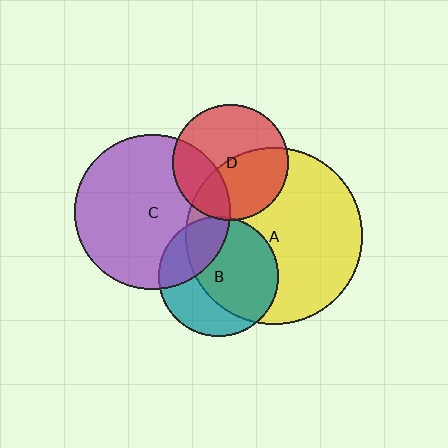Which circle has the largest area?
Circle A (yellow).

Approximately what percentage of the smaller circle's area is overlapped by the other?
Approximately 15%.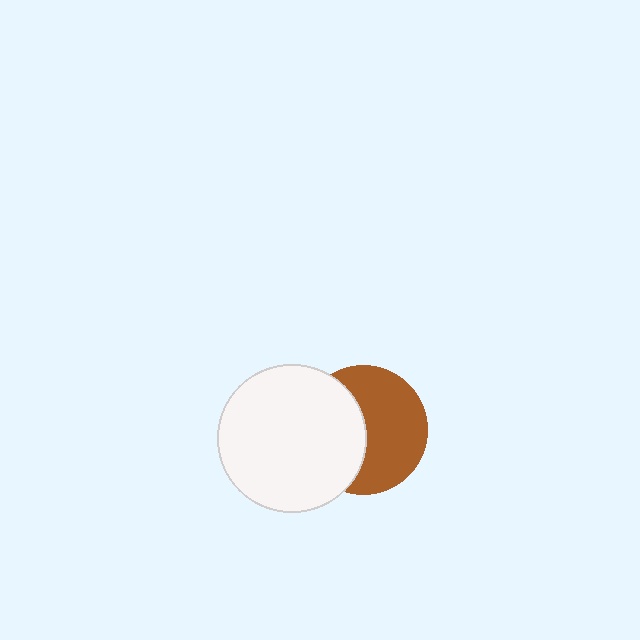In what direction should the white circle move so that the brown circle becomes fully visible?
The white circle should move left. That is the shortest direction to clear the overlap and leave the brown circle fully visible.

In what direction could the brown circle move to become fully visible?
The brown circle could move right. That would shift it out from behind the white circle entirely.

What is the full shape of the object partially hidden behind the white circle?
The partially hidden object is a brown circle.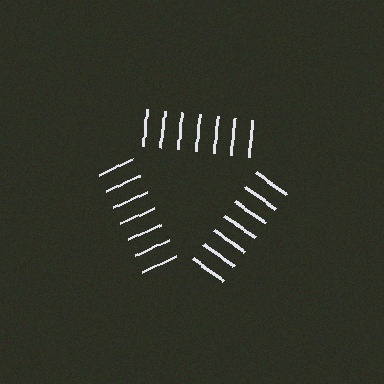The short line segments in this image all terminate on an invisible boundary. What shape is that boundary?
An illusory triangle — the line segments terminate on its edges but no continuous stroke is drawn.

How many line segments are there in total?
21 — 7 along each of the 3 edges.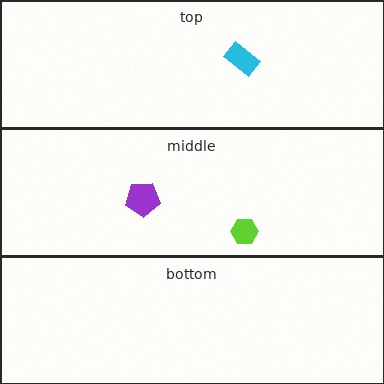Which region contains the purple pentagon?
The middle region.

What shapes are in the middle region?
The lime hexagon, the purple pentagon.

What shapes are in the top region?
The cyan rectangle.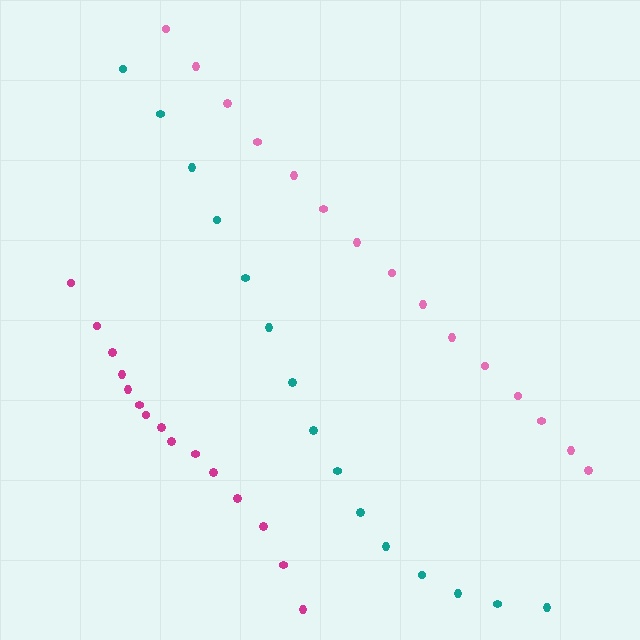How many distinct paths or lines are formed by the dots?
There are 3 distinct paths.